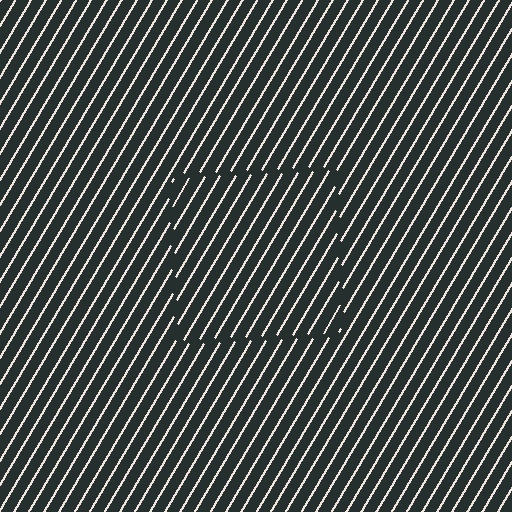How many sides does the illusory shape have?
4 sides — the line-ends trace a square.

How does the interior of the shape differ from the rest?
The interior of the shape contains the same grating, shifted by half a period — the contour is defined by the phase discontinuity where line-ends from the inner and outer gratings abut.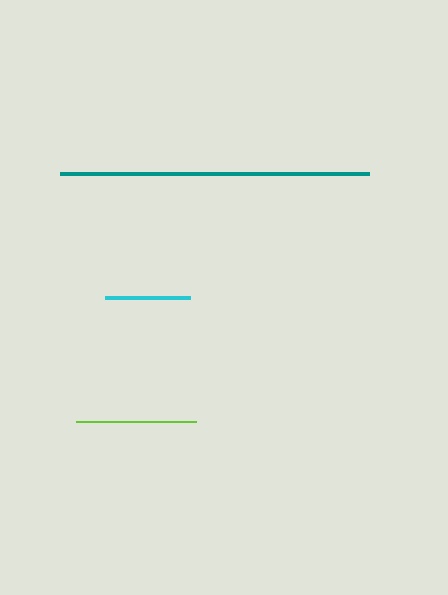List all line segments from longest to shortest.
From longest to shortest: teal, lime, cyan.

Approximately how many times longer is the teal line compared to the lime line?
The teal line is approximately 2.6 times the length of the lime line.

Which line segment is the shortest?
The cyan line is the shortest at approximately 86 pixels.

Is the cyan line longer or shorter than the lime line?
The lime line is longer than the cyan line.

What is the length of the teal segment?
The teal segment is approximately 309 pixels long.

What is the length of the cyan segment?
The cyan segment is approximately 86 pixels long.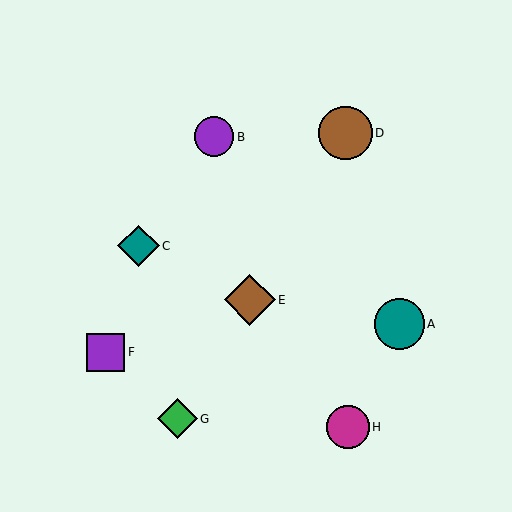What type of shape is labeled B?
Shape B is a purple circle.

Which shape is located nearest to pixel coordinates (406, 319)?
The teal circle (labeled A) at (399, 324) is nearest to that location.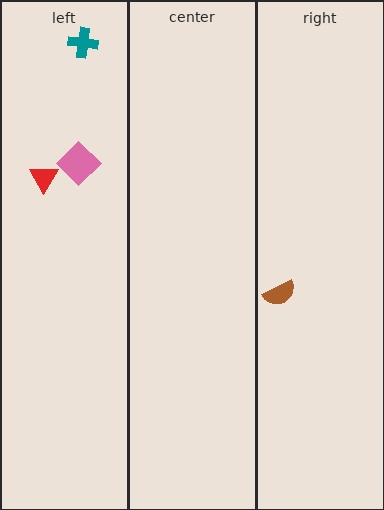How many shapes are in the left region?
3.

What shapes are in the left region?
The red triangle, the teal cross, the pink diamond.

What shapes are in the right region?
The brown semicircle.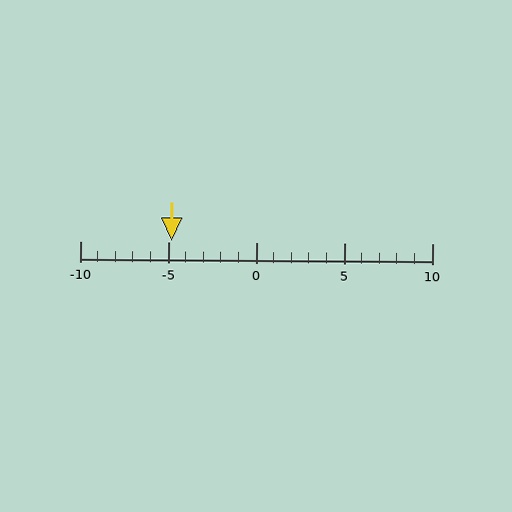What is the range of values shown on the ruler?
The ruler shows values from -10 to 10.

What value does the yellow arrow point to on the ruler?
The yellow arrow points to approximately -5.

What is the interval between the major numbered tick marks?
The major tick marks are spaced 5 units apart.